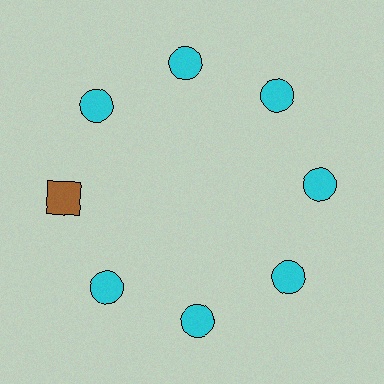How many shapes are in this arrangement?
There are 8 shapes arranged in a ring pattern.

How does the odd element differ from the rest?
It differs in both color (brown instead of cyan) and shape (square instead of circle).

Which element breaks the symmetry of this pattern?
The brown square at roughly the 9 o'clock position breaks the symmetry. All other shapes are cyan circles.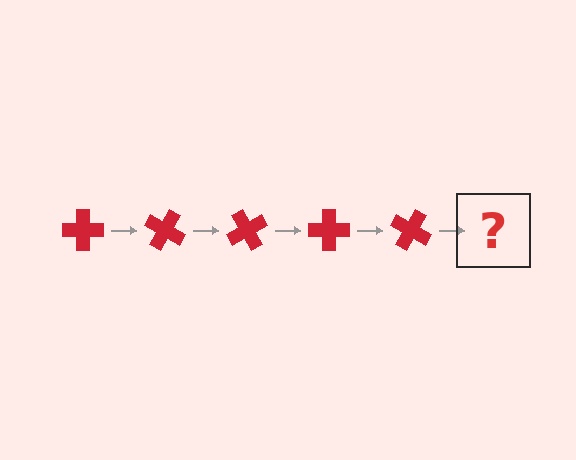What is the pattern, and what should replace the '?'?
The pattern is that the cross rotates 30 degrees each step. The '?' should be a red cross rotated 150 degrees.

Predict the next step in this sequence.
The next step is a red cross rotated 150 degrees.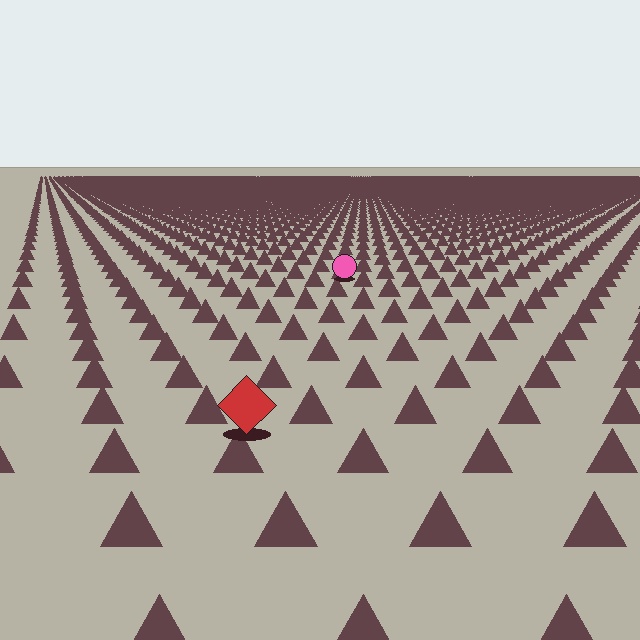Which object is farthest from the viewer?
The pink circle is farthest from the viewer. It appears smaller and the ground texture around it is denser.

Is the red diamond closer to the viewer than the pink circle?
Yes. The red diamond is closer — you can tell from the texture gradient: the ground texture is coarser near it.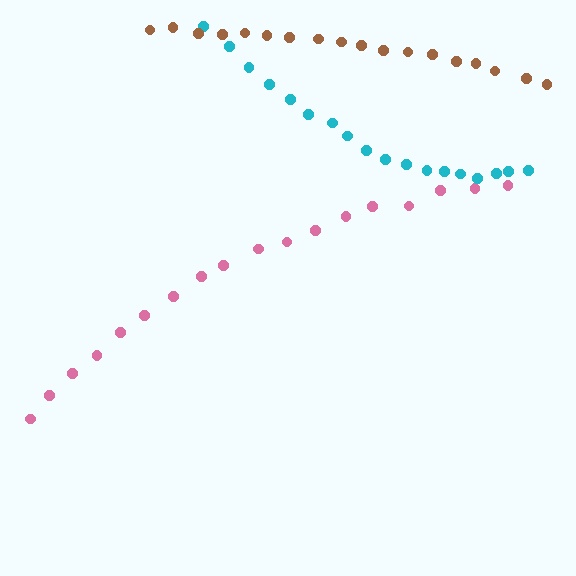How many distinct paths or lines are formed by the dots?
There are 3 distinct paths.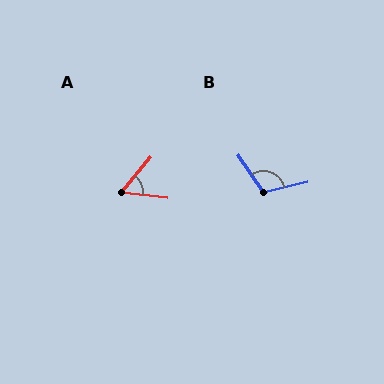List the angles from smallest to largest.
A (57°), B (110°).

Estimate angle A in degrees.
Approximately 57 degrees.